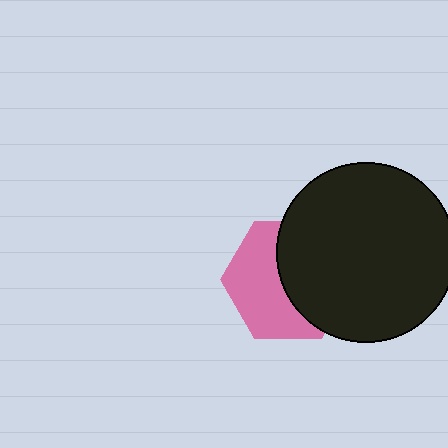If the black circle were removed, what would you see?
You would see the complete pink hexagon.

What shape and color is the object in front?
The object in front is a black circle.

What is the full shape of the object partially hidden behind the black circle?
The partially hidden object is a pink hexagon.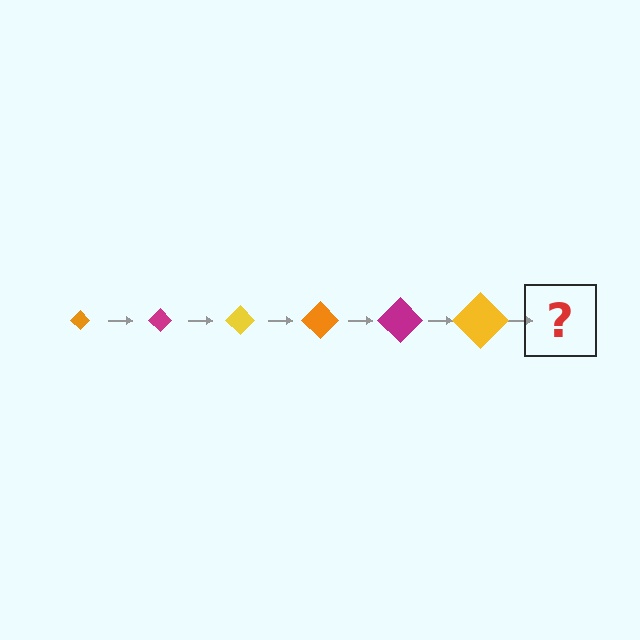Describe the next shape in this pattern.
It should be an orange diamond, larger than the previous one.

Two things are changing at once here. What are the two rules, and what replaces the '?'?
The two rules are that the diamond grows larger each step and the color cycles through orange, magenta, and yellow. The '?' should be an orange diamond, larger than the previous one.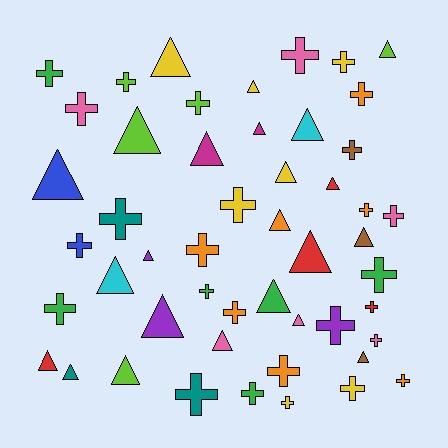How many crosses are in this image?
There are 27 crosses.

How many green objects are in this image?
There are 6 green objects.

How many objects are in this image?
There are 50 objects.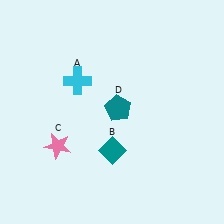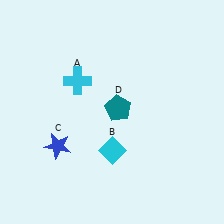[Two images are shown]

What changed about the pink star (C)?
In Image 1, C is pink. In Image 2, it changed to blue.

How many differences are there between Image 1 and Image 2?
There are 2 differences between the two images.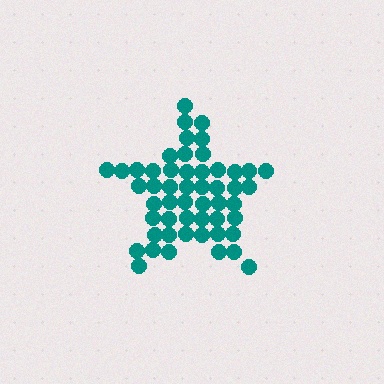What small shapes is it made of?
It is made of small circles.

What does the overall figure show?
The overall figure shows a star.